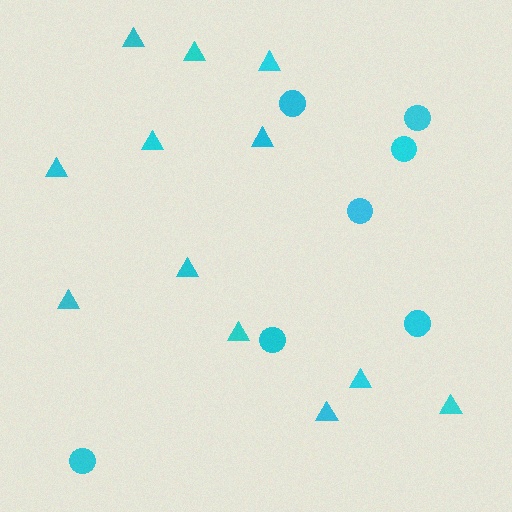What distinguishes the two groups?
There are 2 groups: one group of circles (7) and one group of triangles (12).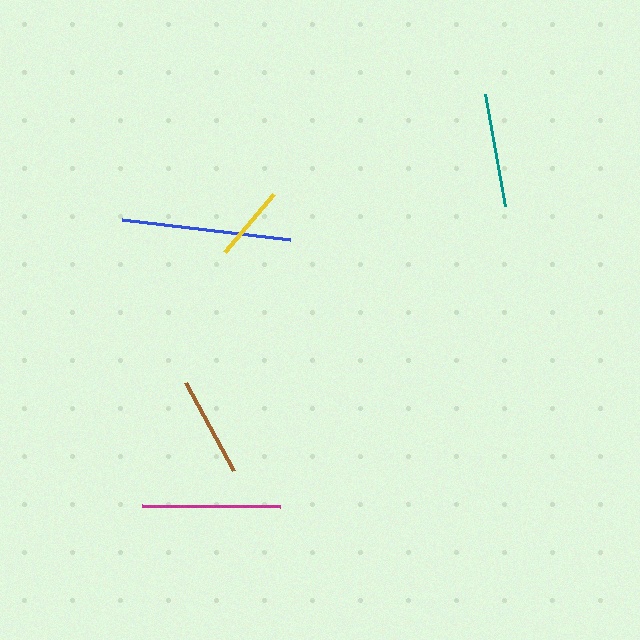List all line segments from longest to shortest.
From longest to shortest: blue, magenta, teal, brown, yellow.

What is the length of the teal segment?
The teal segment is approximately 114 pixels long.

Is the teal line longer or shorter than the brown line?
The teal line is longer than the brown line.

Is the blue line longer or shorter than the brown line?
The blue line is longer than the brown line.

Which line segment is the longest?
The blue line is the longest at approximately 169 pixels.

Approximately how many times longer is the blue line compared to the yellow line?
The blue line is approximately 2.2 times the length of the yellow line.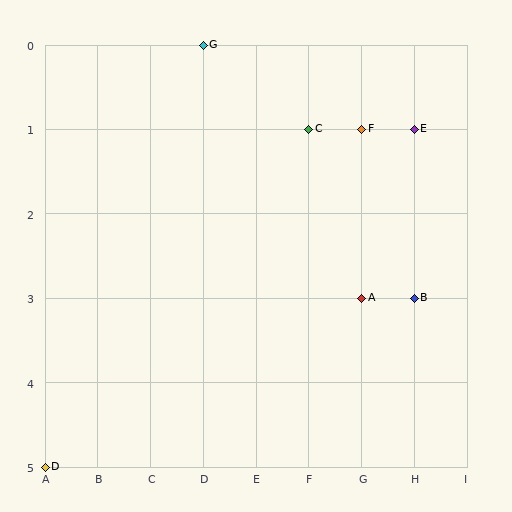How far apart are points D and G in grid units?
Points D and G are 3 columns and 5 rows apart (about 5.8 grid units diagonally).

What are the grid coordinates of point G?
Point G is at grid coordinates (D, 0).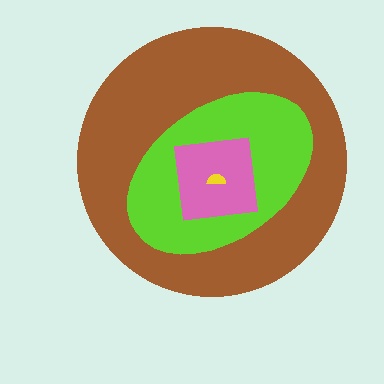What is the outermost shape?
The brown circle.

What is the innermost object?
The yellow semicircle.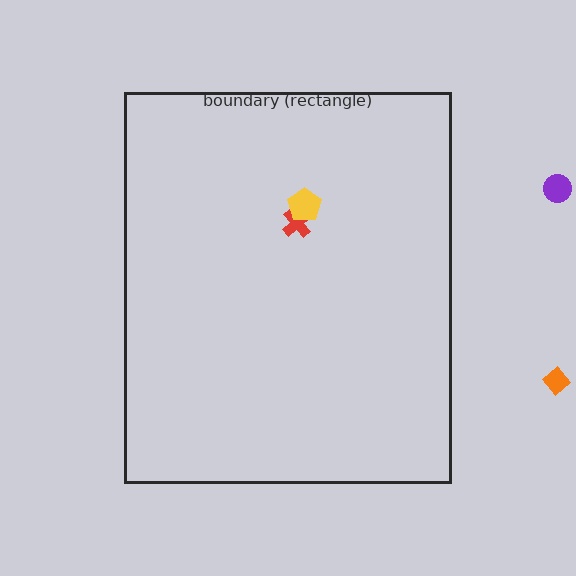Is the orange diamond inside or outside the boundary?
Outside.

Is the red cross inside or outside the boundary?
Inside.